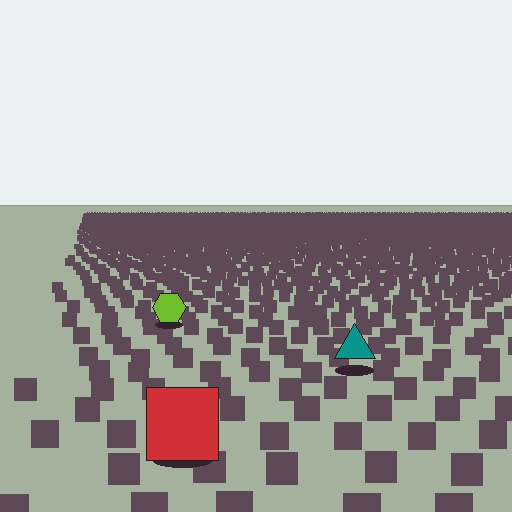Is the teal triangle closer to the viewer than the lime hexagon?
Yes. The teal triangle is closer — you can tell from the texture gradient: the ground texture is coarser near it.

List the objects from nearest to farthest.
From nearest to farthest: the red square, the teal triangle, the lime hexagon.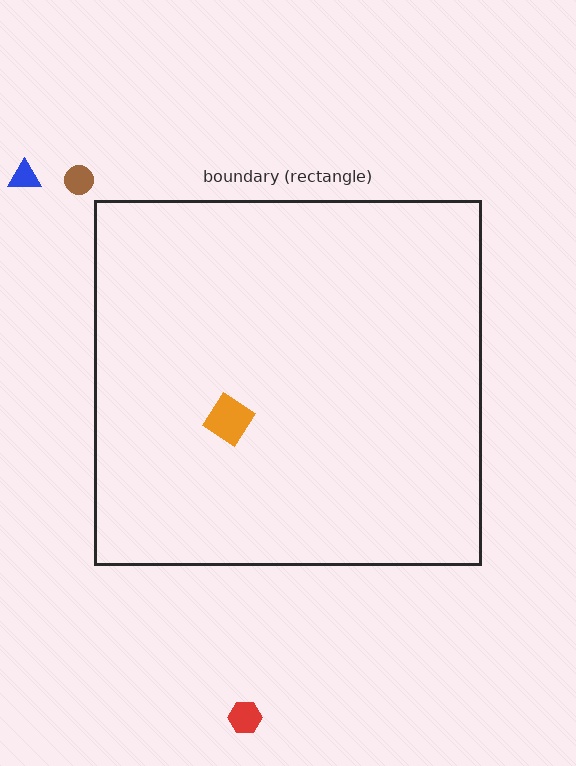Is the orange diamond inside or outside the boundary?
Inside.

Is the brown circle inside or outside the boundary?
Outside.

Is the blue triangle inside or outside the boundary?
Outside.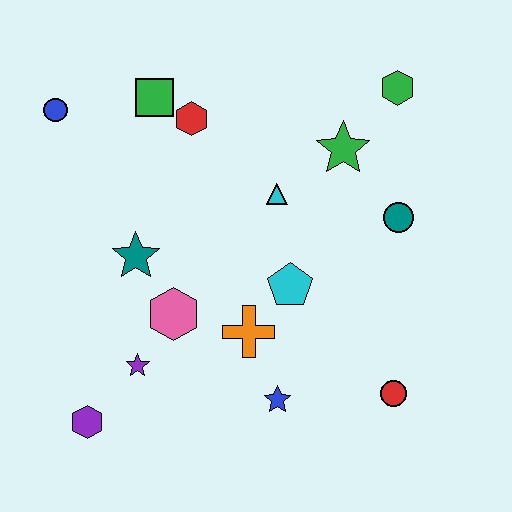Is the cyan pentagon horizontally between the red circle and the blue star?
Yes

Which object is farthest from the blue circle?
The red circle is farthest from the blue circle.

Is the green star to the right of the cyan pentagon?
Yes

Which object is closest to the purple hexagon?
The purple star is closest to the purple hexagon.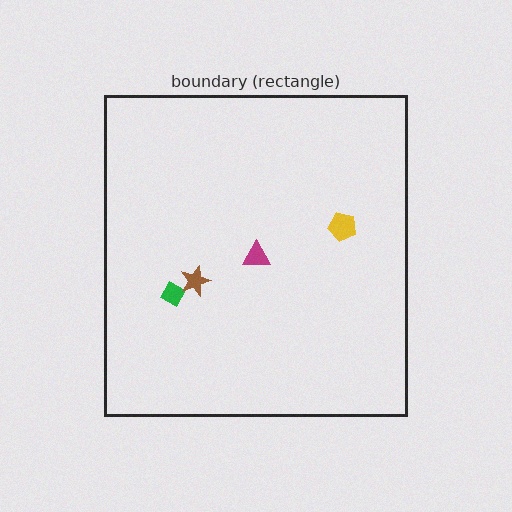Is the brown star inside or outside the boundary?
Inside.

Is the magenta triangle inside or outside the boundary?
Inside.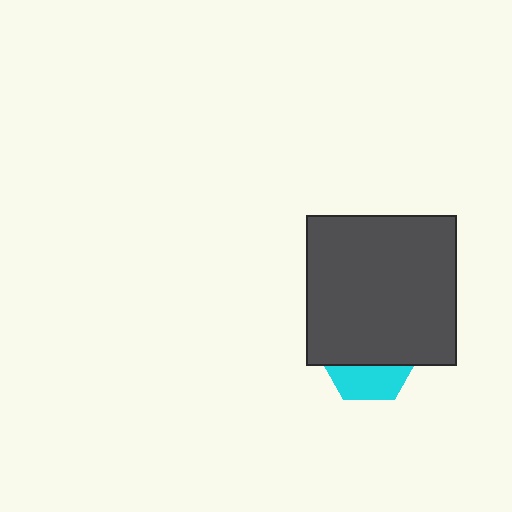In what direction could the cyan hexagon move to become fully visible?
The cyan hexagon could move down. That would shift it out from behind the dark gray square entirely.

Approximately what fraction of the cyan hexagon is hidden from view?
Roughly 64% of the cyan hexagon is hidden behind the dark gray square.